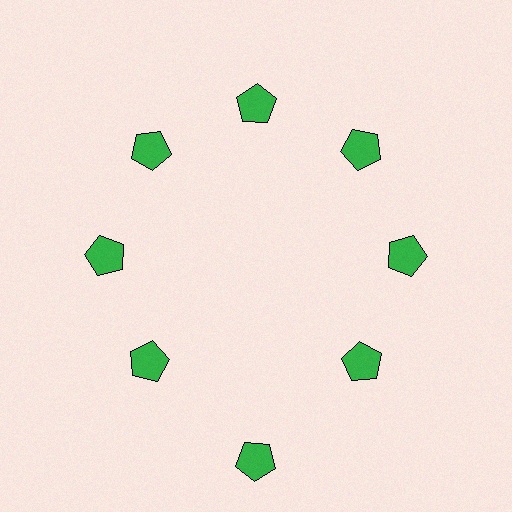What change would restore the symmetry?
The symmetry would be restored by moving it inward, back onto the ring so that all 8 pentagons sit at equal angles and equal distance from the center.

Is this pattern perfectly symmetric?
No. The 8 green pentagons are arranged in a ring, but one element near the 6 o'clock position is pushed outward from the center, breaking the 8-fold rotational symmetry.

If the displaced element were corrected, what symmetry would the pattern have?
It would have 8-fold rotational symmetry — the pattern would map onto itself every 45 degrees.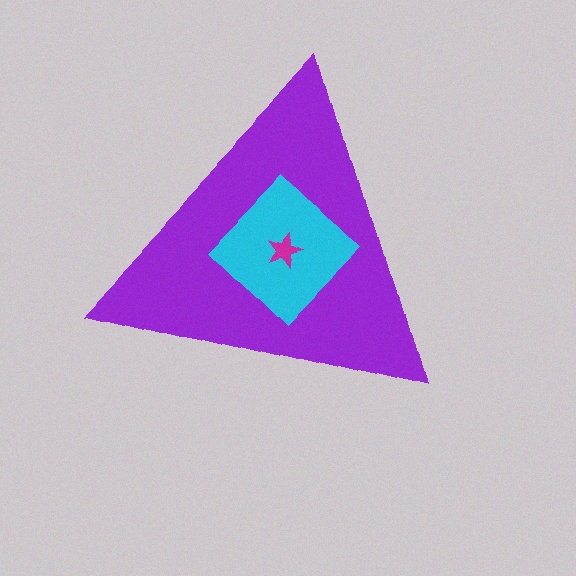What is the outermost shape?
The purple triangle.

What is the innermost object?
The magenta star.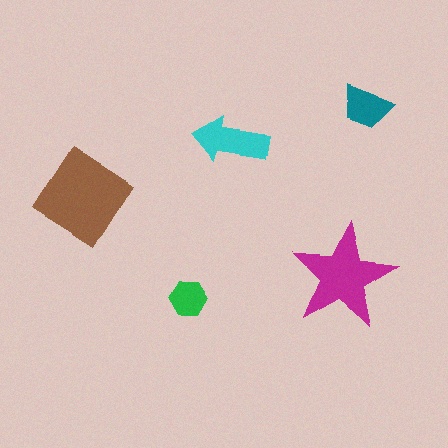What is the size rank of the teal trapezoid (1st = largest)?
4th.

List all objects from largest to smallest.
The brown diamond, the magenta star, the cyan arrow, the teal trapezoid, the green hexagon.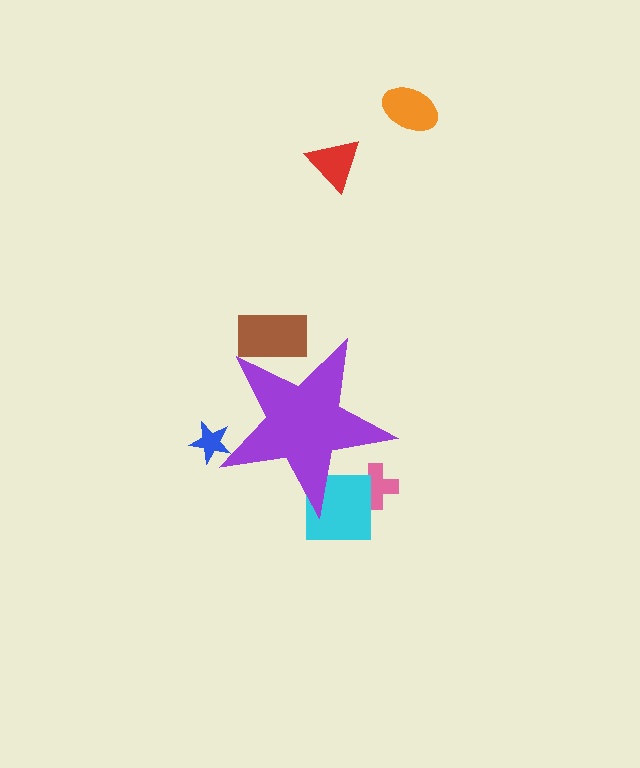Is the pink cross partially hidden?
Yes, the pink cross is partially hidden behind the purple star.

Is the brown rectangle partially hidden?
Yes, the brown rectangle is partially hidden behind the purple star.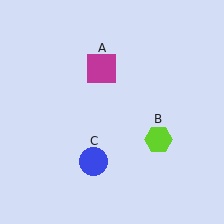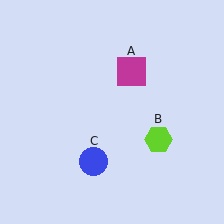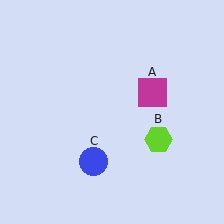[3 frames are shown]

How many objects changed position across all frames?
1 object changed position: magenta square (object A).